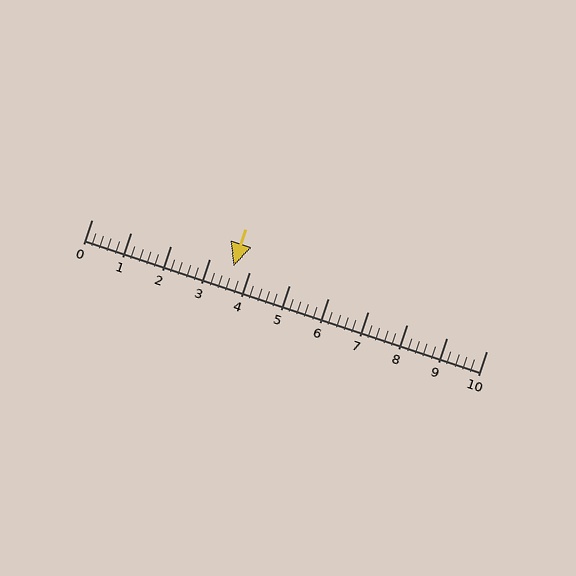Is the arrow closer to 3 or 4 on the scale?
The arrow is closer to 4.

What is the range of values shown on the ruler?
The ruler shows values from 0 to 10.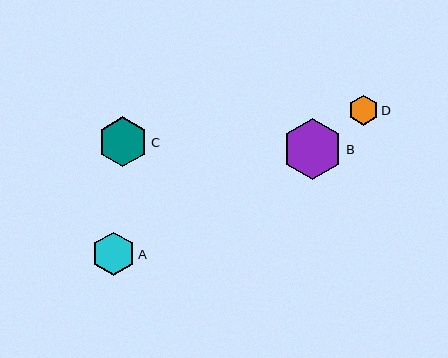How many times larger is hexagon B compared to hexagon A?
Hexagon B is approximately 1.4 times the size of hexagon A.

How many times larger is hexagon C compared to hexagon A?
Hexagon C is approximately 1.2 times the size of hexagon A.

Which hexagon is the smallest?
Hexagon D is the smallest with a size of approximately 30 pixels.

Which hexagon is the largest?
Hexagon B is the largest with a size of approximately 60 pixels.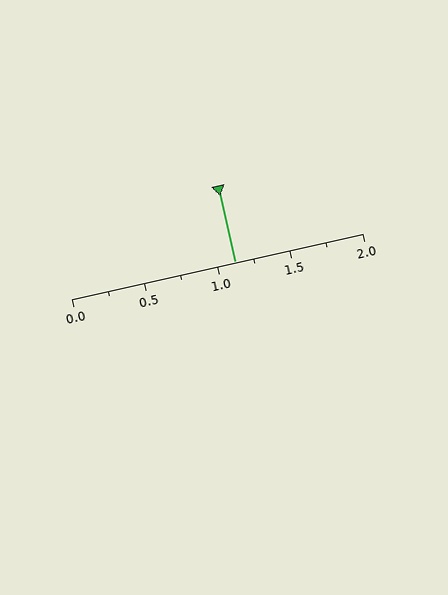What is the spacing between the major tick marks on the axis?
The major ticks are spaced 0.5 apart.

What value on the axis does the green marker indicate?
The marker indicates approximately 1.12.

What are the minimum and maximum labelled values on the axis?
The axis runs from 0.0 to 2.0.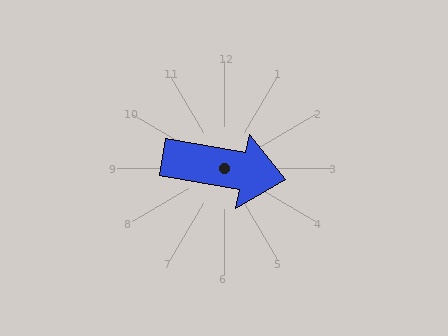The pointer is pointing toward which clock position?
Roughly 3 o'clock.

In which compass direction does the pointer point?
East.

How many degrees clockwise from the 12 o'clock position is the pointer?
Approximately 100 degrees.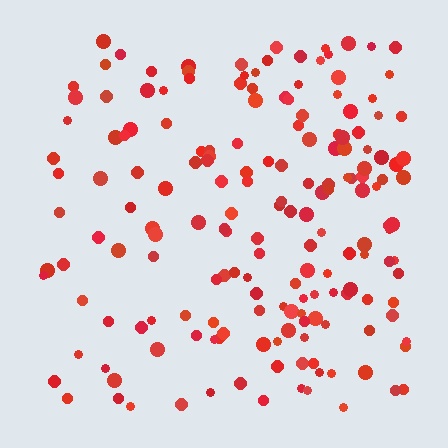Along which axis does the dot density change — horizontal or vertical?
Horizontal.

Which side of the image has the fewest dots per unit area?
The left.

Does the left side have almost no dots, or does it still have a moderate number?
Still a moderate number, just noticeably fewer than the right.